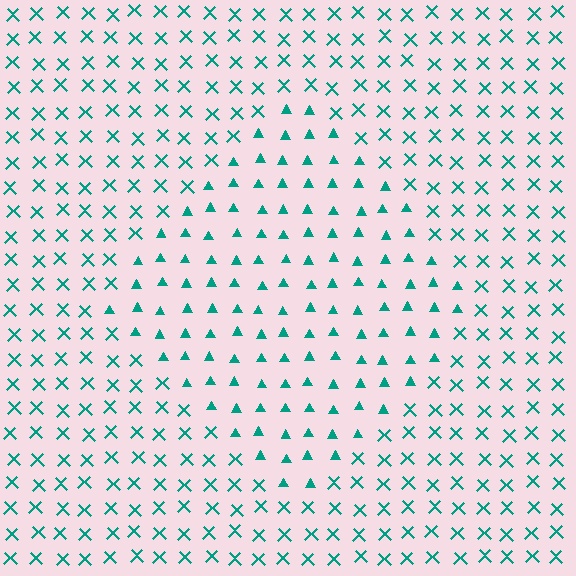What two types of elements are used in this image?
The image uses triangles inside the diamond region and X marks outside it.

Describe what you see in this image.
The image is filled with small teal elements arranged in a uniform grid. A diamond-shaped region contains triangles, while the surrounding area contains X marks. The boundary is defined purely by the change in element shape.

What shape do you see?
I see a diamond.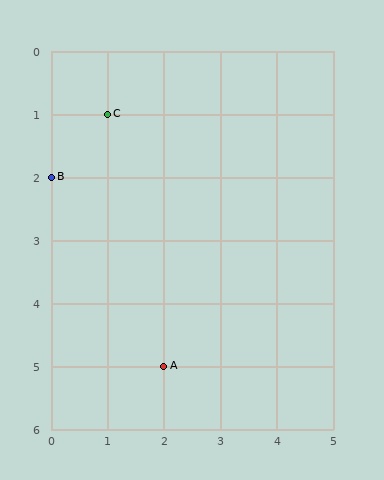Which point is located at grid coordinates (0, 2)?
Point B is at (0, 2).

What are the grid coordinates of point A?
Point A is at grid coordinates (2, 5).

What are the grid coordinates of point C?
Point C is at grid coordinates (1, 1).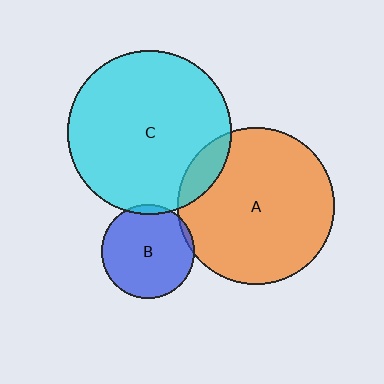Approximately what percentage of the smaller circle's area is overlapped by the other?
Approximately 5%.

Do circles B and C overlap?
Yes.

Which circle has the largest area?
Circle C (cyan).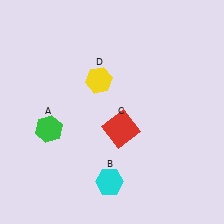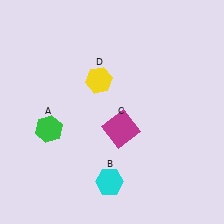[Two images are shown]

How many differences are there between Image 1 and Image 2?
There is 1 difference between the two images.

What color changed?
The square (C) changed from red in Image 1 to magenta in Image 2.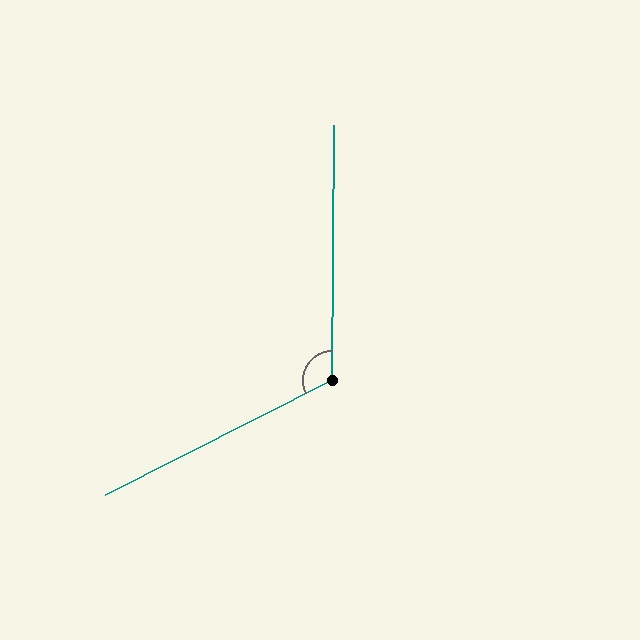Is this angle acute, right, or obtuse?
It is obtuse.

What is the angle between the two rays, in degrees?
Approximately 117 degrees.